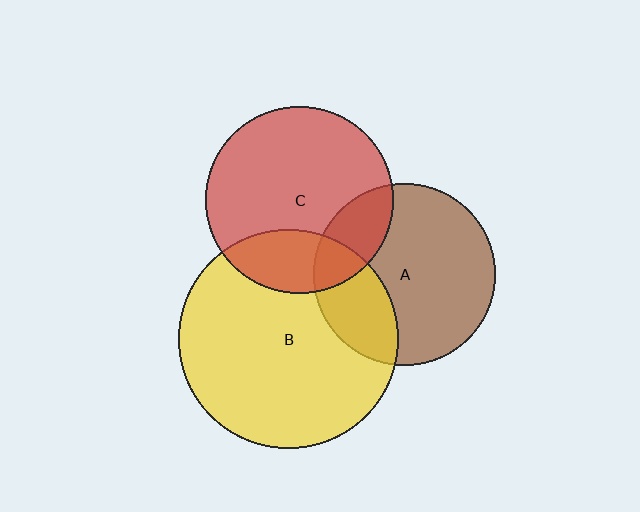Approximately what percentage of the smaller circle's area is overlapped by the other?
Approximately 20%.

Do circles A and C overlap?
Yes.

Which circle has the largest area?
Circle B (yellow).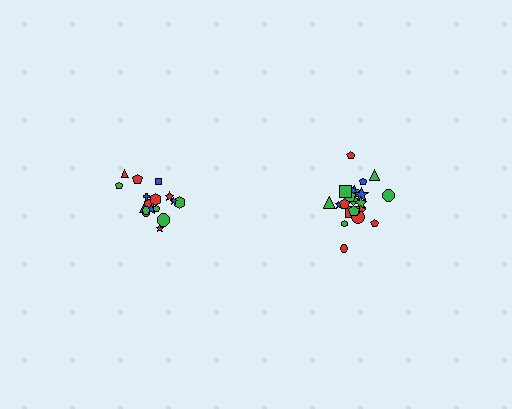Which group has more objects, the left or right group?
The right group.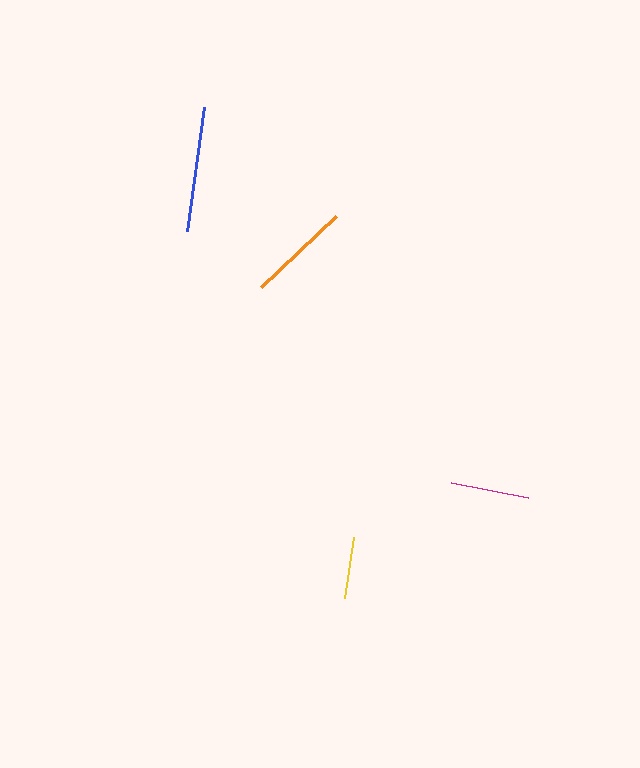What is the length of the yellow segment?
The yellow segment is approximately 61 pixels long.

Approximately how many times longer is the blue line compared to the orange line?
The blue line is approximately 1.2 times the length of the orange line.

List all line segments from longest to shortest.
From longest to shortest: blue, orange, magenta, yellow.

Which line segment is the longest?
The blue line is the longest at approximately 125 pixels.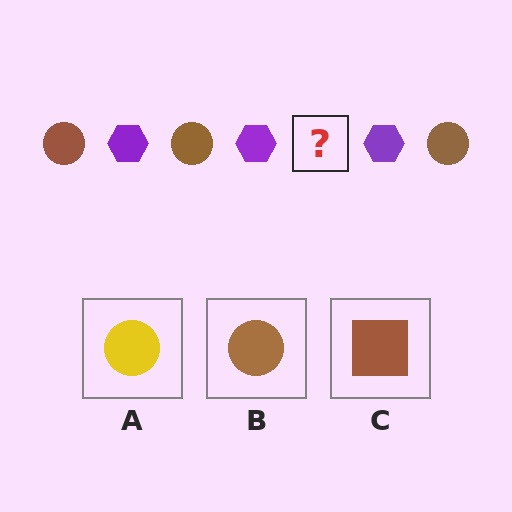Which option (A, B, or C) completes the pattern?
B.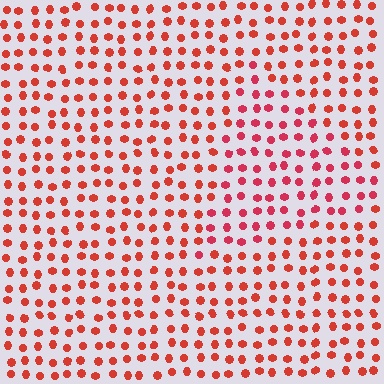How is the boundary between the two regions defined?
The boundary is defined purely by a slight shift in hue (about 18 degrees). Spacing, size, and orientation are identical on both sides.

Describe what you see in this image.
The image is filled with small red elements in a uniform arrangement. A triangle-shaped region is visible where the elements are tinted to a slightly different hue, forming a subtle color boundary.